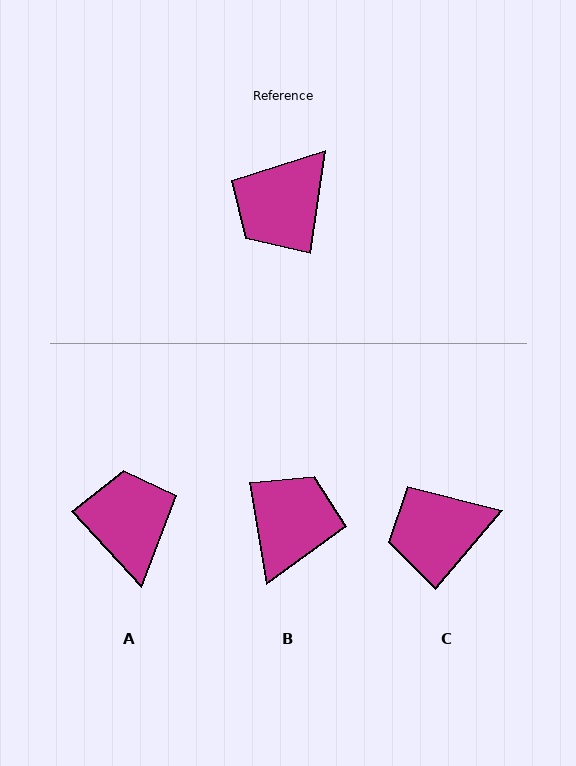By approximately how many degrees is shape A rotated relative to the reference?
Approximately 129 degrees clockwise.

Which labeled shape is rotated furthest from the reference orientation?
B, about 162 degrees away.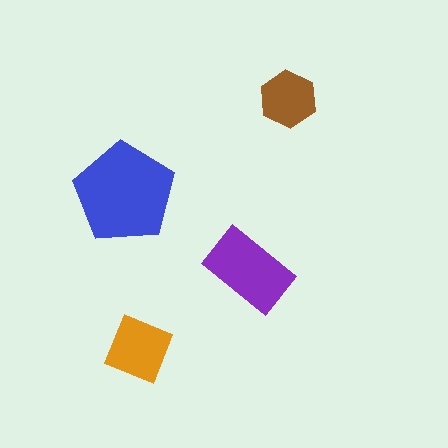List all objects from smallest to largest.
The brown hexagon, the orange square, the purple rectangle, the blue pentagon.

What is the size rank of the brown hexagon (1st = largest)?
4th.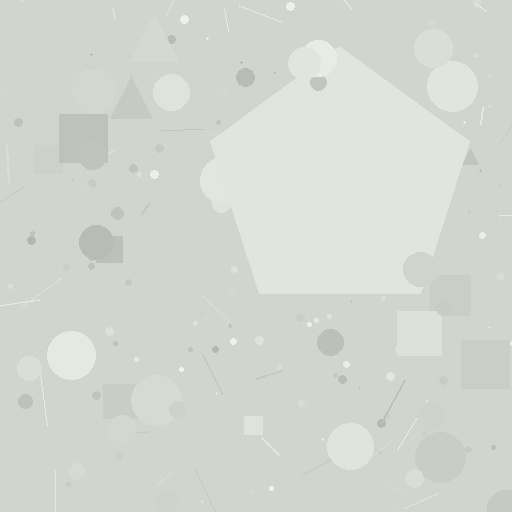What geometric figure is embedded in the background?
A pentagon is embedded in the background.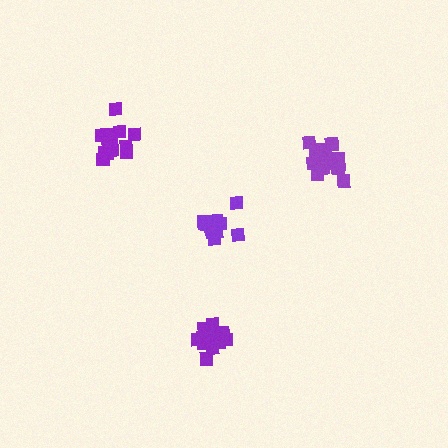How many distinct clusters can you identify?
There are 4 distinct clusters.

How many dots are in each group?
Group 1: 18 dots, Group 2: 13 dots, Group 3: 14 dots, Group 4: 19 dots (64 total).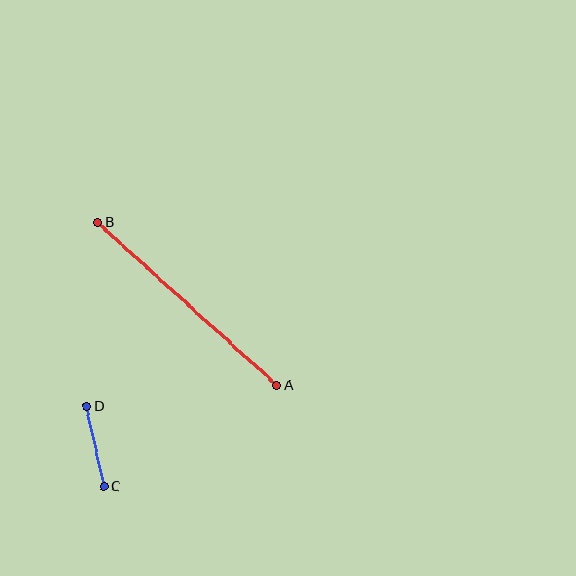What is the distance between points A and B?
The distance is approximately 242 pixels.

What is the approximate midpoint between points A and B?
The midpoint is at approximately (187, 304) pixels.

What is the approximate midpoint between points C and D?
The midpoint is at approximately (95, 446) pixels.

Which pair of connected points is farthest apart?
Points A and B are farthest apart.